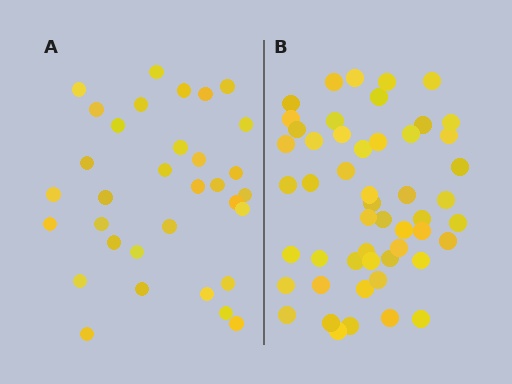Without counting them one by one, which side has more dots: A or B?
Region B (the right region) has more dots.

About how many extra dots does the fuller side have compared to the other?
Region B has approximately 20 more dots than region A.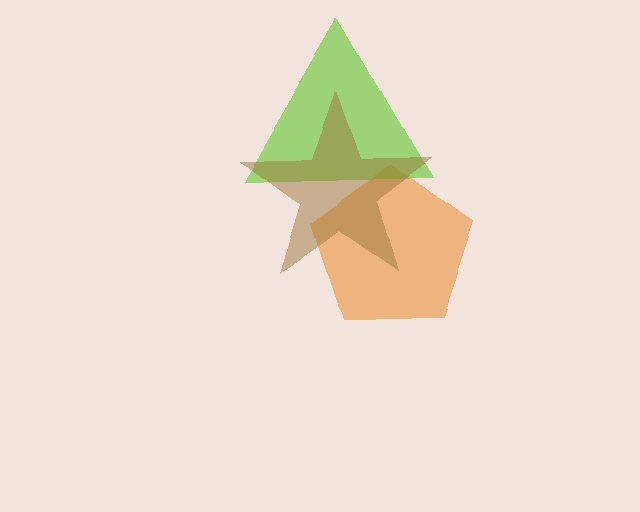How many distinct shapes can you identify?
There are 3 distinct shapes: an orange pentagon, a lime triangle, a brown star.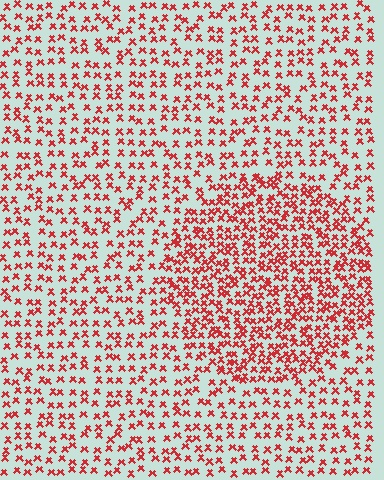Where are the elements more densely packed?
The elements are more densely packed inside the circle boundary.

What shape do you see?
I see a circle.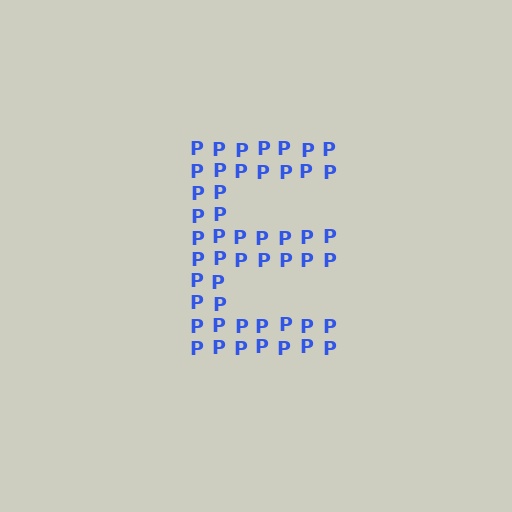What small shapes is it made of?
It is made of small letter P's.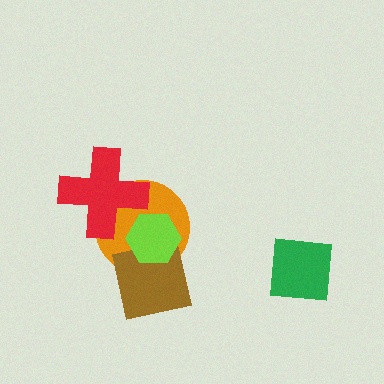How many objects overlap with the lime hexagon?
2 objects overlap with the lime hexagon.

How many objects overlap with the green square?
0 objects overlap with the green square.